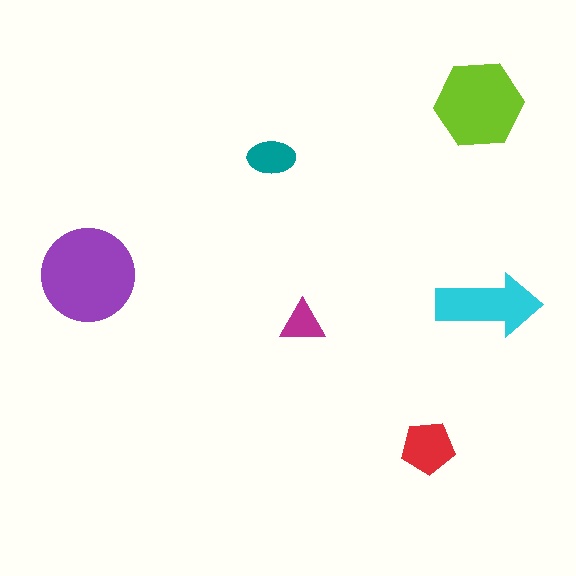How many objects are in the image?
There are 6 objects in the image.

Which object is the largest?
The purple circle.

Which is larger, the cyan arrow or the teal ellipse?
The cyan arrow.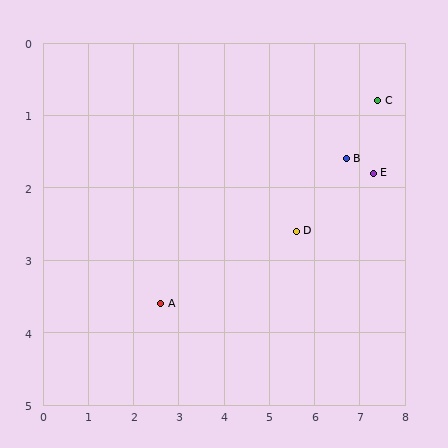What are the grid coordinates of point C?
Point C is at approximately (7.4, 0.8).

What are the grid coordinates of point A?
Point A is at approximately (2.6, 3.6).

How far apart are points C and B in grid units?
Points C and B are about 1.1 grid units apart.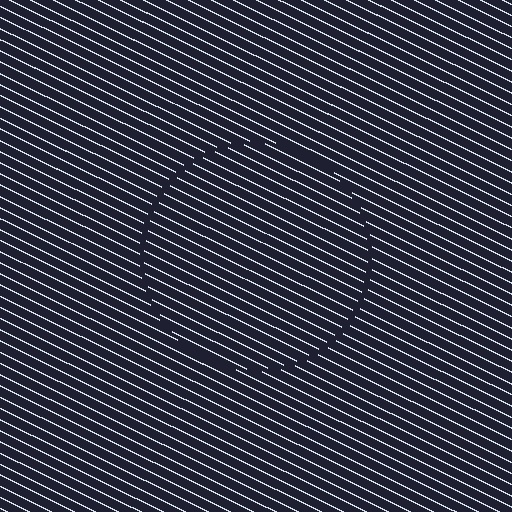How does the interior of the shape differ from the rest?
The interior of the shape contains the same grating, shifted by half a period — the contour is defined by the phase discontinuity where line-ends from the inner and outer gratings abut.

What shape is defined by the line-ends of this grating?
An illusory circle. The interior of the shape contains the same grating, shifted by half a period — the contour is defined by the phase discontinuity where line-ends from the inner and outer gratings abut.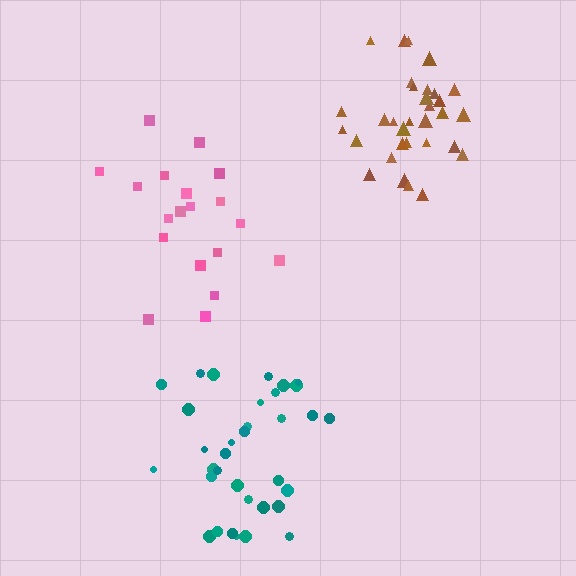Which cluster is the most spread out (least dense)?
Pink.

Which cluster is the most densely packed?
Brown.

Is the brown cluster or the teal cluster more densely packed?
Brown.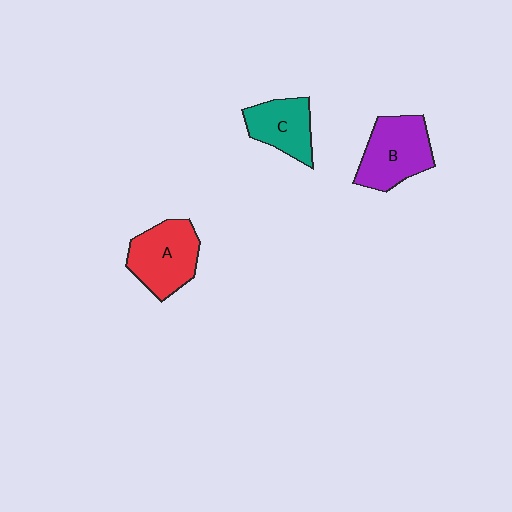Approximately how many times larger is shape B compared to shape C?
Approximately 1.3 times.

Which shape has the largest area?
Shape B (purple).